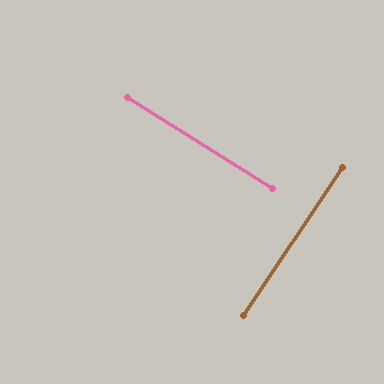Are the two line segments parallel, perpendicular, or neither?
Perpendicular — they meet at approximately 88°.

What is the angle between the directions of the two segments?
Approximately 88 degrees.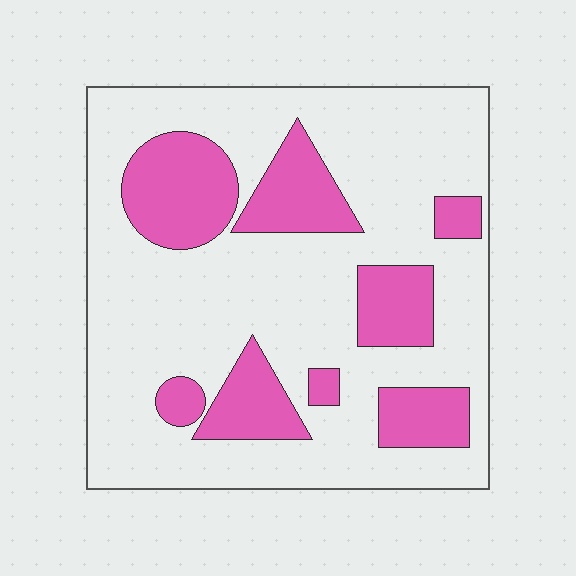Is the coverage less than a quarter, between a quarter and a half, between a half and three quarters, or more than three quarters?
Between a quarter and a half.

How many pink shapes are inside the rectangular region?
8.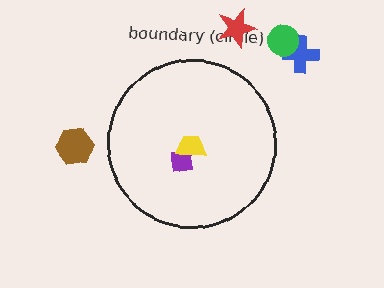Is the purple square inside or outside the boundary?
Inside.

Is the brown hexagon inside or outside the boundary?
Outside.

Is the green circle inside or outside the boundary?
Outside.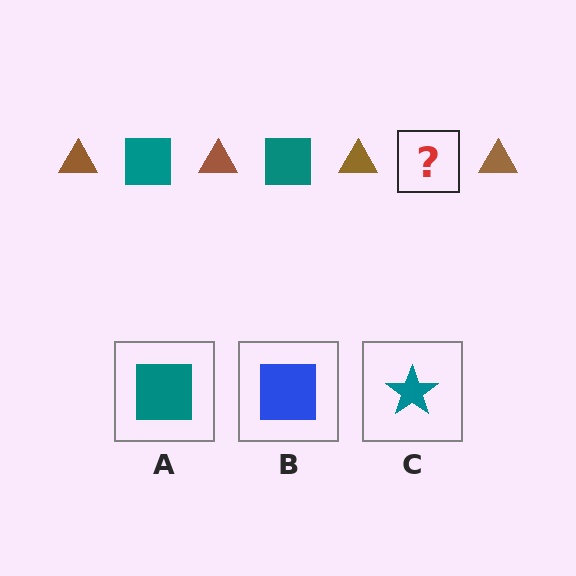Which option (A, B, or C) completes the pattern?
A.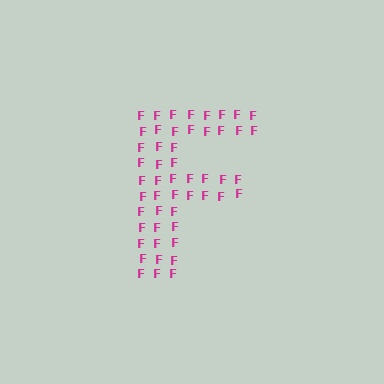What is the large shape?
The large shape is the letter F.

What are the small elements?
The small elements are letter F's.